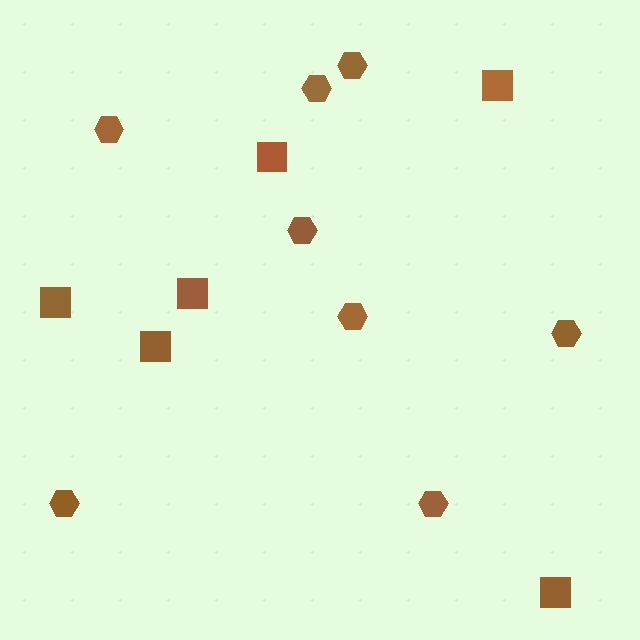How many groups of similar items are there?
There are 2 groups: one group of squares (6) and one group of hexagons (8).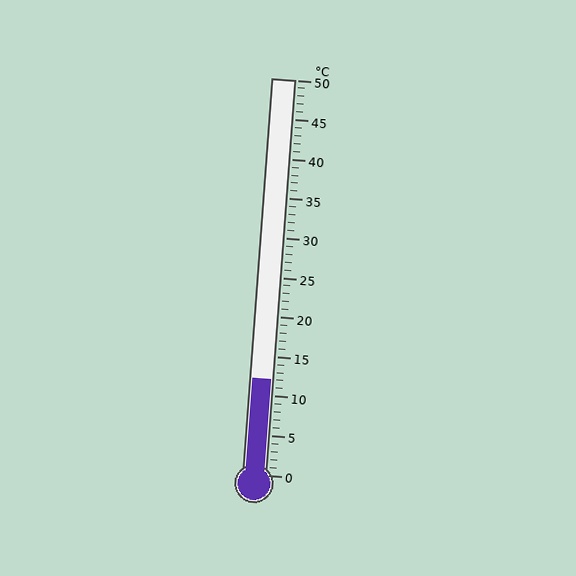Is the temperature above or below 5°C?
The temperature is above 5°C.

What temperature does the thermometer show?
The thermometer shows approximately 12°C.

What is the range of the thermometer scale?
The thermometer scale ranges from 0°C to 50°C.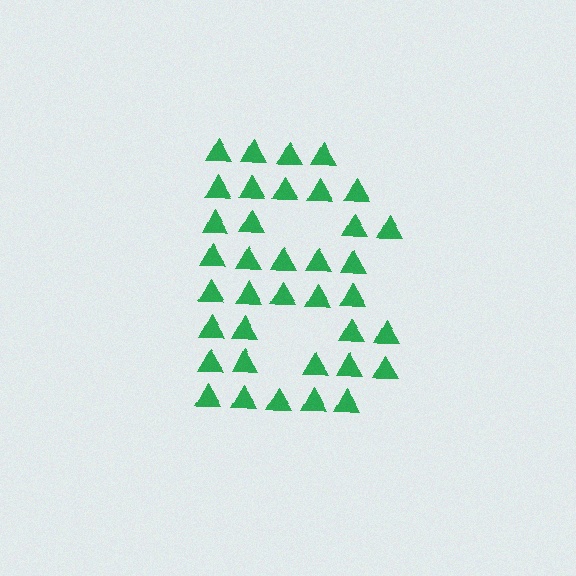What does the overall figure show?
The overall figure shows the letter B.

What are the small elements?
The small elements are triangles.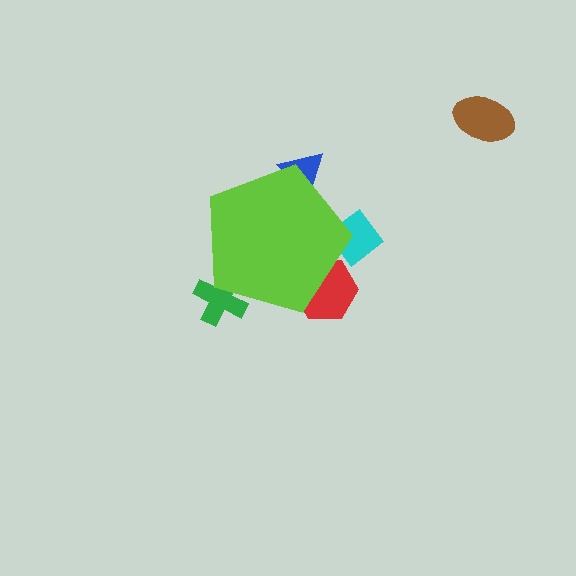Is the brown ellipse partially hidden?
No, the brown ellipse is fully visible.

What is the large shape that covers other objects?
A lime pentagon.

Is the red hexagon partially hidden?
Yes, the red hexagon is partially hidden behind the lime pentagon.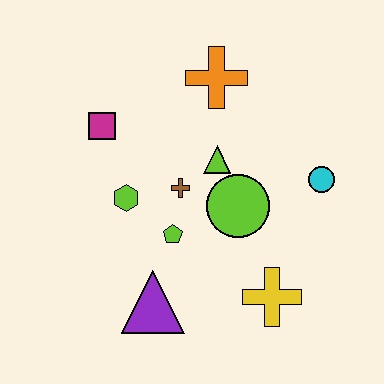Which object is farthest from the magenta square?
The yellow cross is farthest from the magenta square.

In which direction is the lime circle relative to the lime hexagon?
The lime circle is to the right of the lime hexagon.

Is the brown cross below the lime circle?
No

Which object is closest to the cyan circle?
The lime circle is closest to the cyan circle.